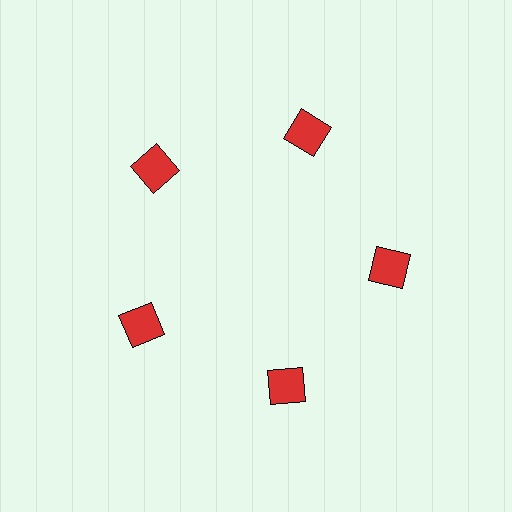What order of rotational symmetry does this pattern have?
This pattern has 5-fold rotational symmetry.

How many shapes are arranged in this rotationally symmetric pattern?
There are 5 shapes, arranged in 5 groups of 1.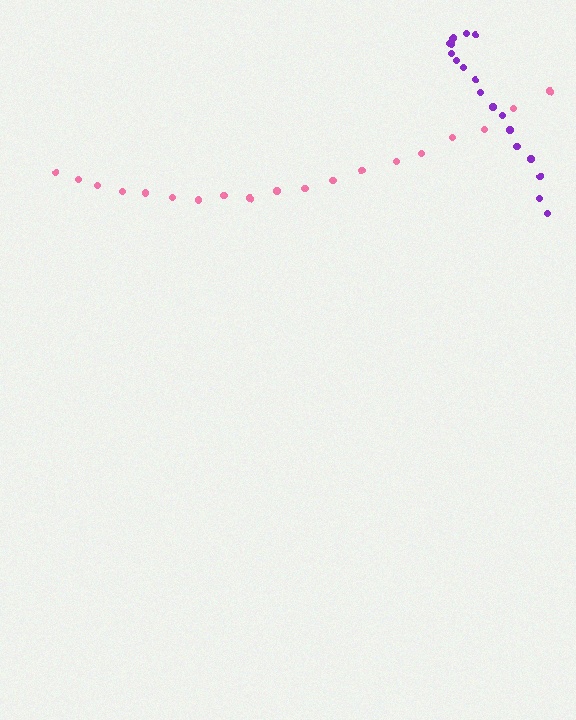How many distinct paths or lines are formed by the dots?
There are 2 distinct paths.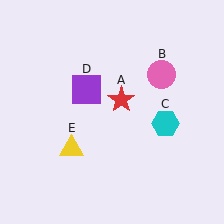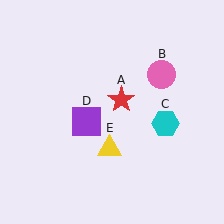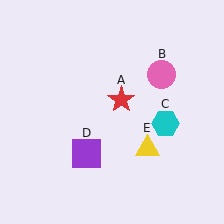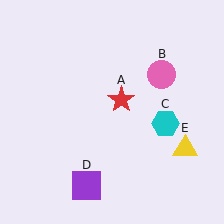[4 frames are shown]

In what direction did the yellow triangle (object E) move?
The yellow triangle (object E) moved right.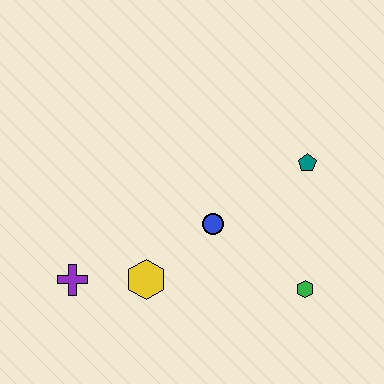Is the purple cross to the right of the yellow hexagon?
No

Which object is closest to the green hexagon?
The blue circle is closest to the green hexagon.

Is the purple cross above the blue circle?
No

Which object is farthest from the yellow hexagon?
The teal pentagon is farthest from the yellow hexagon.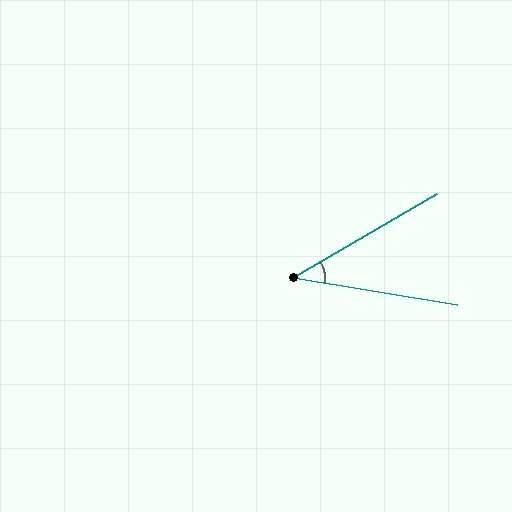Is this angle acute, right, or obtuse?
It is acute.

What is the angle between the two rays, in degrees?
Approximately 40 degrees.